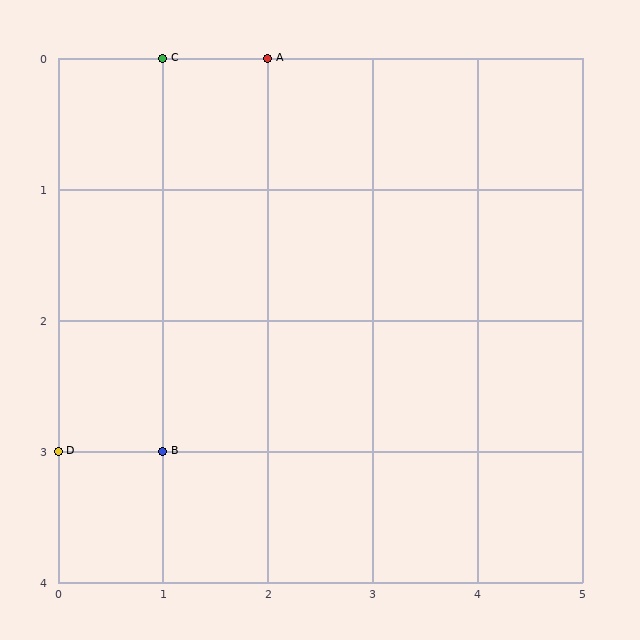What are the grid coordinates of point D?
Point D is at grid coordinates (0, 3).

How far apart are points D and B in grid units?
Points D and B are 1 column apart.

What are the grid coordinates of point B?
Point B is at grid coordinates (1, 3).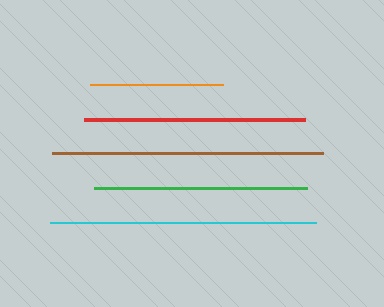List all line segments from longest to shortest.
From longest to shortest: brown, cyan, red, green, orange.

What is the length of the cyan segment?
The cyan segment is approximately 267 pixels long.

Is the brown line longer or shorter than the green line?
The brown line is longer than the green line.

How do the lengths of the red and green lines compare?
The red and green lines are approximately the same length.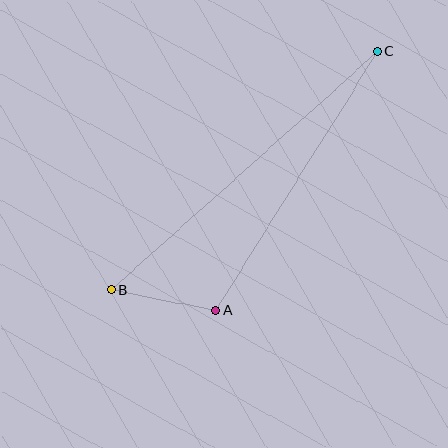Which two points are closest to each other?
Points A and B are closest to each other.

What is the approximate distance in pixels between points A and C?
The distance between A and C is approximately 305 pixels.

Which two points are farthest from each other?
Points B and C are farthest from each other.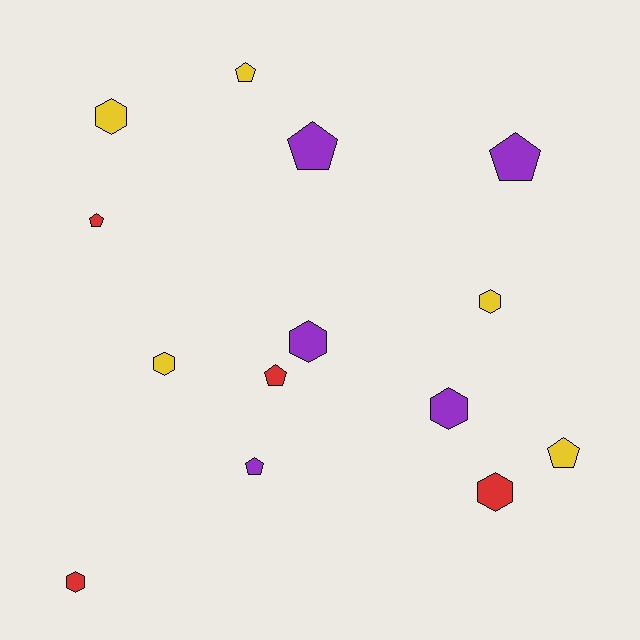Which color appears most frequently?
Purple, with 5 objects.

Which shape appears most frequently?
Hexagon, with 7 objects.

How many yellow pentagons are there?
There are 2 yellow pentagons.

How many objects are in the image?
There are 14 objects.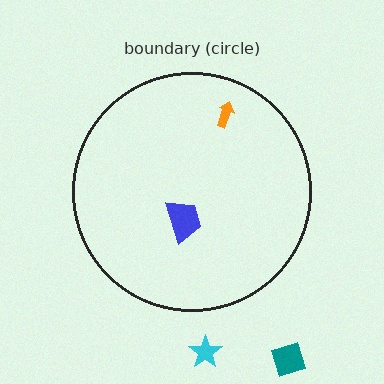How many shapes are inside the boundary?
2 inside, 2 outside.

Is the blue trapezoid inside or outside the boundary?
Inside.